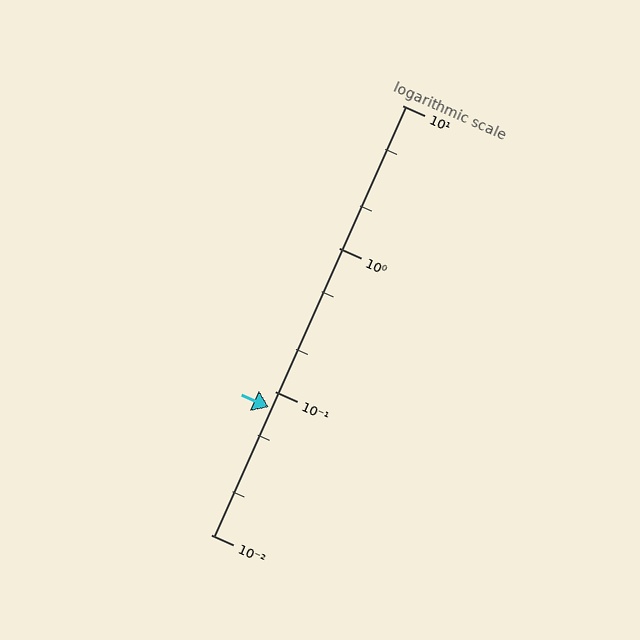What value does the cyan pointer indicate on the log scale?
The pointer indicates approximately 0.078.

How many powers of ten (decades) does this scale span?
The scale spans 3 decades, from 0.01 to 10.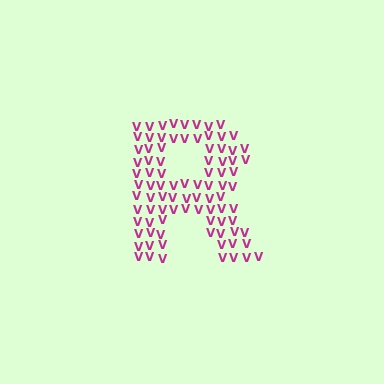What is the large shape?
The large shape is the letter R.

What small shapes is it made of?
It is made of small letter V's.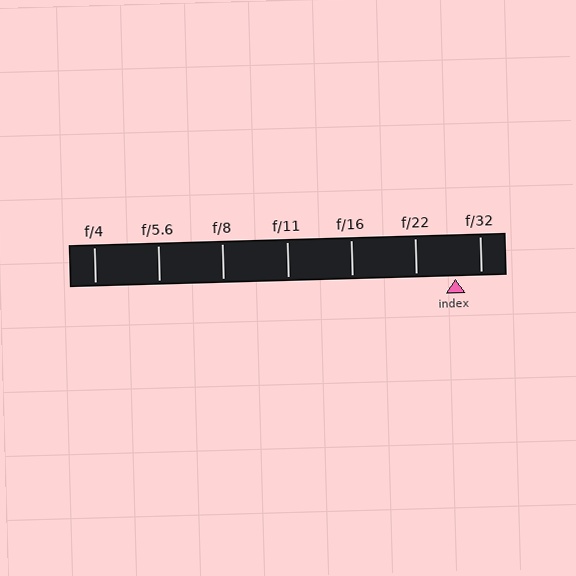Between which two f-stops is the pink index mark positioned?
The index mark is between f/22 and f/32.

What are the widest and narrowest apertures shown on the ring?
The widest aperture shown is f/4 and the narrowest is f/32.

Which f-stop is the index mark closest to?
The index mark is closest to f/32.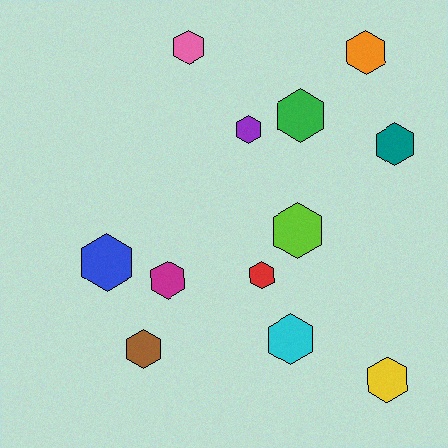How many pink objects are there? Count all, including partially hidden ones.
There is 1 pink object.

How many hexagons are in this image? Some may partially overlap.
There are 12 hexagons.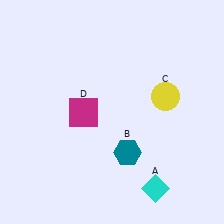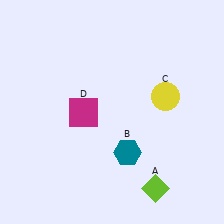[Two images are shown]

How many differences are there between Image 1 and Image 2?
There is 1 difference between the two images.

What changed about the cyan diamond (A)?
In Image 1, A is cyan. In Image 2, it changed to lime.